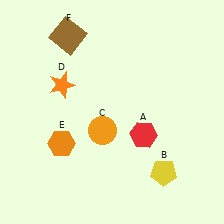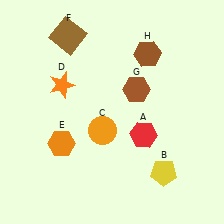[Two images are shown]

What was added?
A brown hexagon (G), a brown hexagon (H) were added in Image 2.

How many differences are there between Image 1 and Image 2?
There are 2 differences between the two images.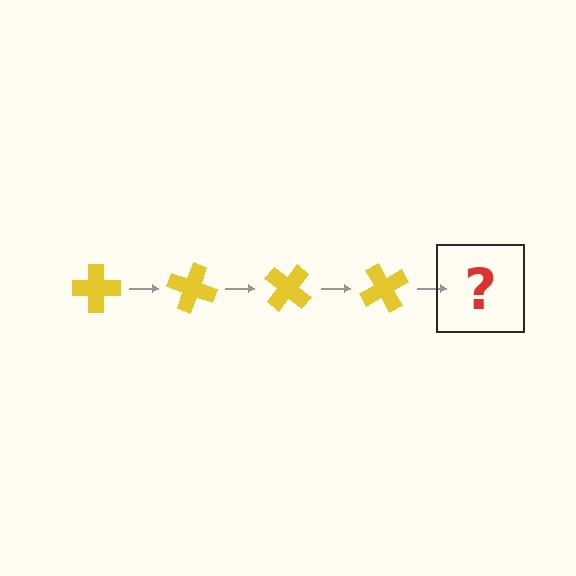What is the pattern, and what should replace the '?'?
The pattern is that the cross rotates 20 degrees each step. The '?' should be a yellow cross rotated 80 degrees.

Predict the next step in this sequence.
The next step is a yellow cross rotated 80 degrees.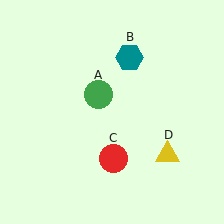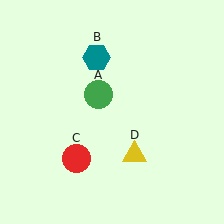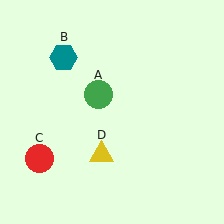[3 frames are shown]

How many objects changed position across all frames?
3 objects changed position: teal hexagon (object B), red circle (object C), yellow triangle (object D).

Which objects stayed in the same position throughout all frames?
Green circle (object A) remained stationary.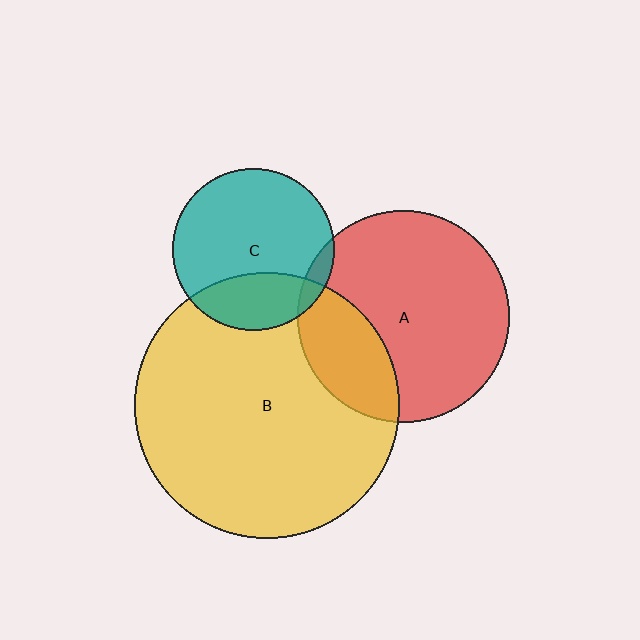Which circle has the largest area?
Circle B (yellow).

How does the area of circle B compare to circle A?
Approximately 1.6 times.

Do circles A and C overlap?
Yes.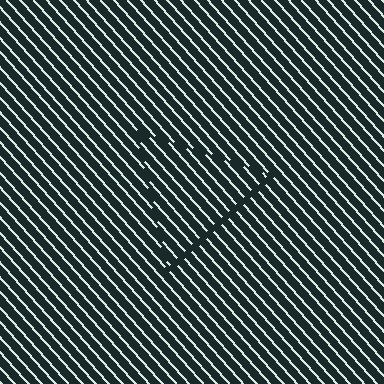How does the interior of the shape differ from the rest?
The interior of the shape contains the same grating, shifted by half a period — the contour is defined by the phase discontinuity where line-ends from the inner and outer gratings abut.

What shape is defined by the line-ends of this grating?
An illusory triangle. The interior of the shape contains the same grating, shifted by half a period — the contour is defined by the phase discontinuity where line-ends from the inner and outer gratings abut.